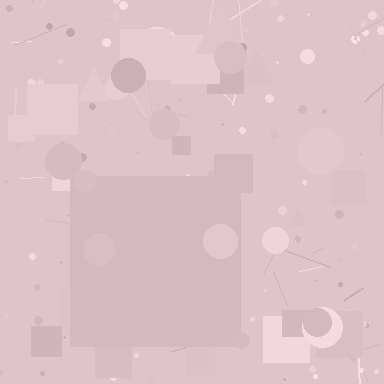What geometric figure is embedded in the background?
A square is embedded in the background.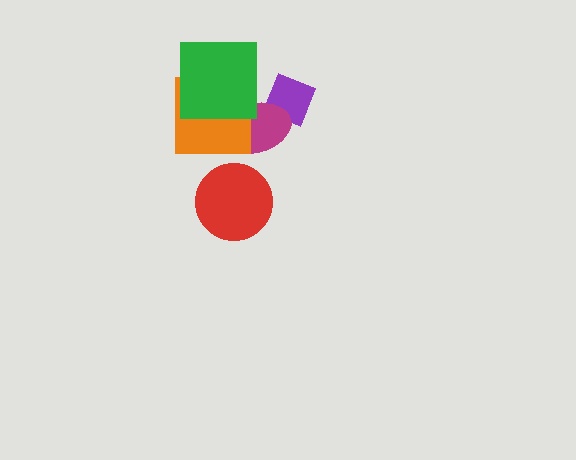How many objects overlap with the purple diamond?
1 object overlaps with the purple diamond.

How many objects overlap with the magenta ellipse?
3 objects overlap with the magenta ellipse.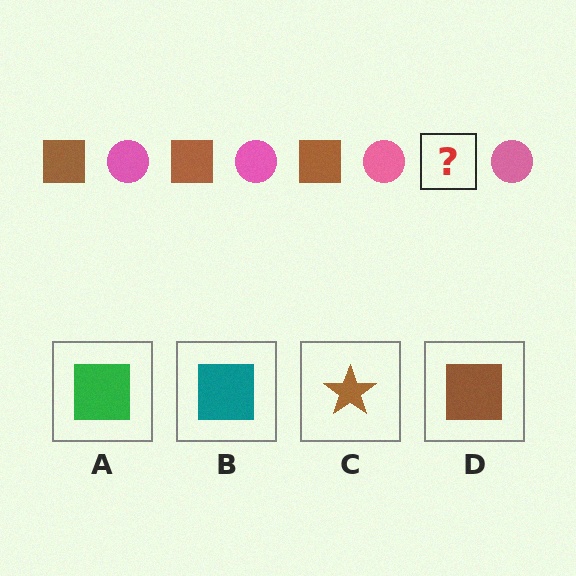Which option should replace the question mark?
Option D.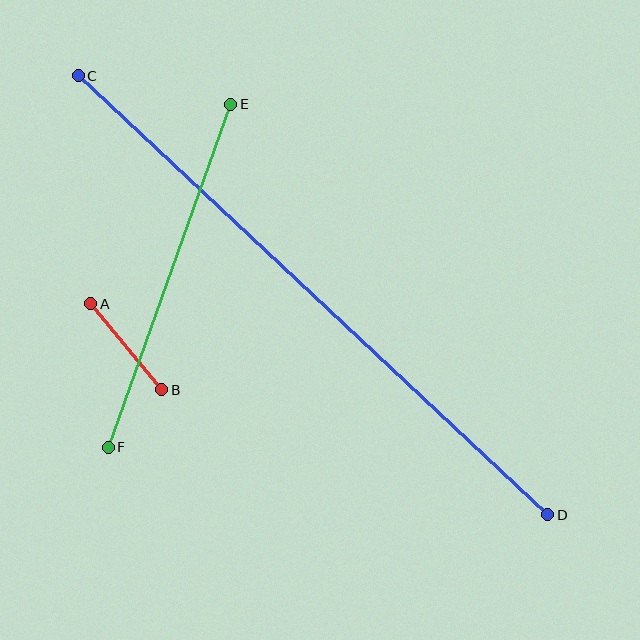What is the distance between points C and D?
The distance is approximately 643 pixels.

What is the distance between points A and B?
The distance is approximately 111 pixels.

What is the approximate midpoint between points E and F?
The midpoint is at approximately (169, 276) pixels.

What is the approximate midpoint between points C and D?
The midpoint is at approximately (313, 295) pixels.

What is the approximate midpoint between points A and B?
The midpoint is at approximately (126, 347) pixels.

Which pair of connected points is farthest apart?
Points C and D are farthest apart.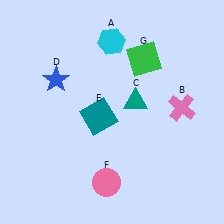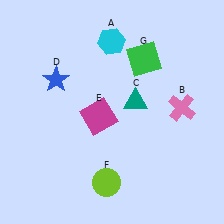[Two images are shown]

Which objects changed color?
E changed from teal to magenta. F changed from pink to lime.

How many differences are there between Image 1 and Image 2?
There are 2 differences between the two images.